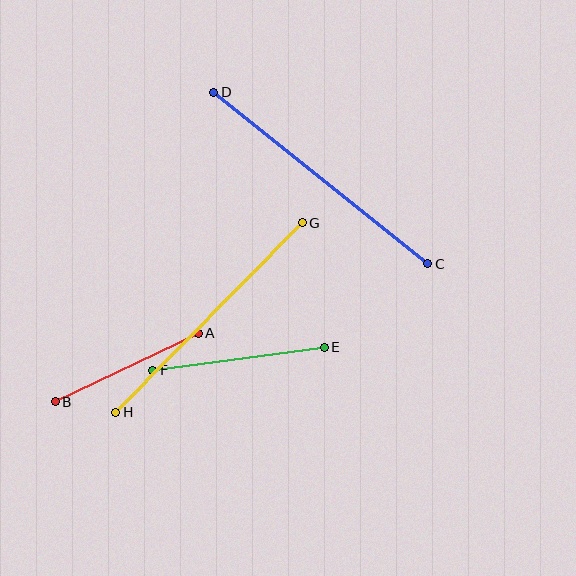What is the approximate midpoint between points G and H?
The midpoint is at approximately (209, 317) pixels.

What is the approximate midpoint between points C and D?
The midpoint is at approximately (321, 178) pixels.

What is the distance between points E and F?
The distance is approximately 173 pixels.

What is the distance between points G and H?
The distance is approximately 266 pixels.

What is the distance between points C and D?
The distance is approximately 274 pixels.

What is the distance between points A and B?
The distance is approximately 159 pixels.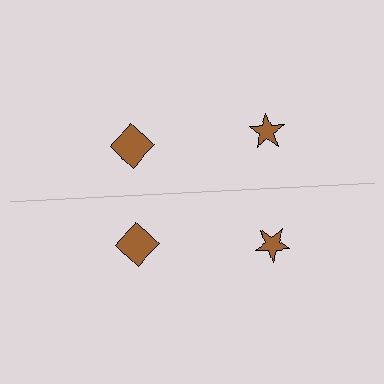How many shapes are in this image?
There are 4 shapes in this image.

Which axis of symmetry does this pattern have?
The pattern has a horizontal axis of symmetry running through the center of the image.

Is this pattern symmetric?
Yes, this pattern has bilateral (reflection) symmetry.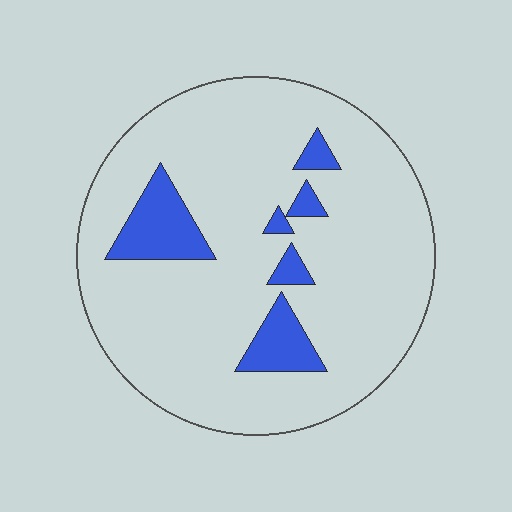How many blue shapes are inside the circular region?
6.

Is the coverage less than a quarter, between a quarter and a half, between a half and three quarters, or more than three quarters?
Less than a quarter.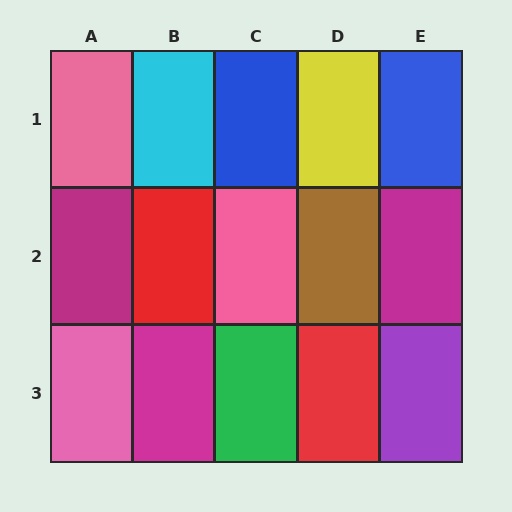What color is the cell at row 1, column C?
Blue.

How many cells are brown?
1 cell is brown.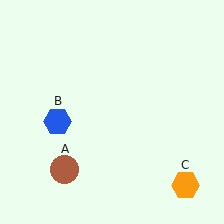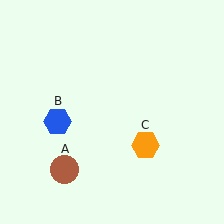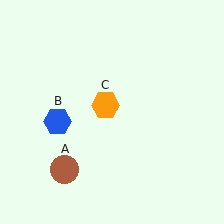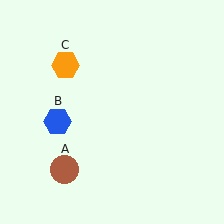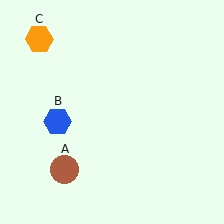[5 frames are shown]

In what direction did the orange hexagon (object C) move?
The orange hexagon (object C) moved up and to the left.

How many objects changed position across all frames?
1 object changed position: orange hexagon (object C).